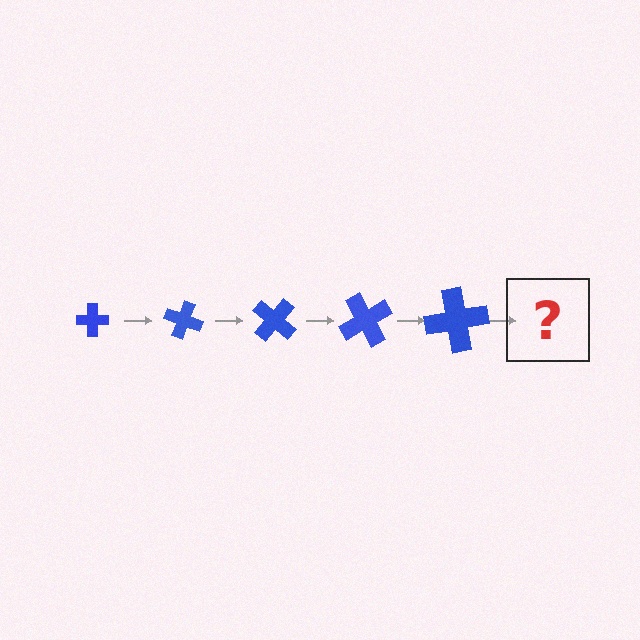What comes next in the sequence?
The next element should be a cross, larger than the previous one and rotated 100 degrees from the start.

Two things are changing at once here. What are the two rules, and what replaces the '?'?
The two rules are that the cross grows larger each step and it rotates 20 degrees each step. The '?' should be a cross, larger than the previous one and rotated 100 degrees from the start.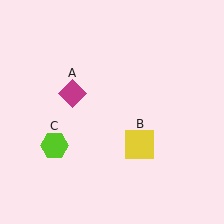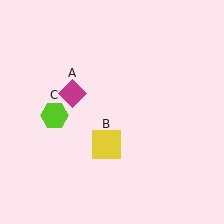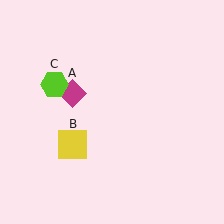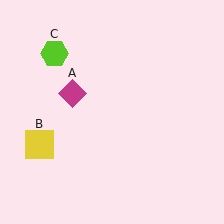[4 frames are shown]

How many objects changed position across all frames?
2 objects changed position: yellow square (object B), lime hexagon (object C).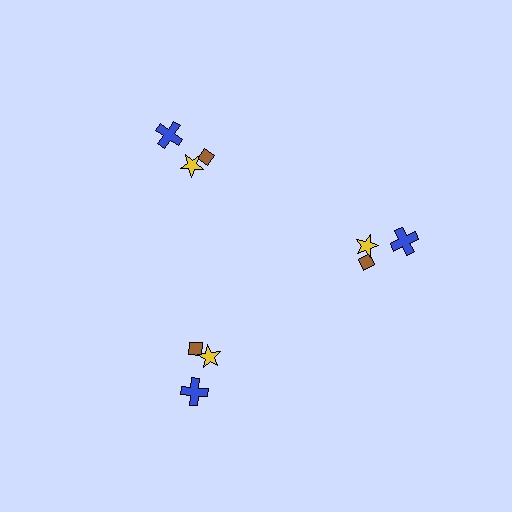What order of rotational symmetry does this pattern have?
This pattern has 3-fold rotational symmetry.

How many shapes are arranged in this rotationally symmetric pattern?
There are 9 shapes, arranged in 3 groups of 3.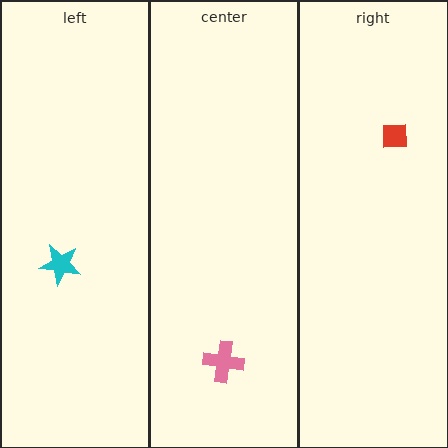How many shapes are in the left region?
1.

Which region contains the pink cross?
The center region.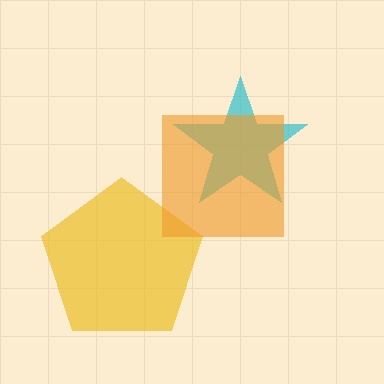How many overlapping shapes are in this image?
There are 3 overlapping shapes in the image.